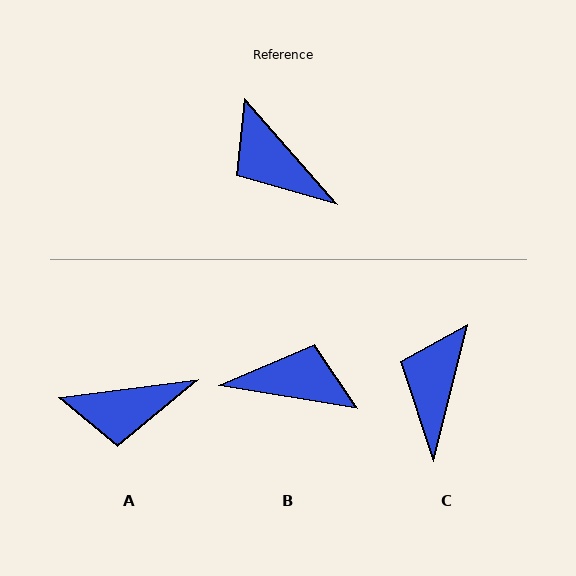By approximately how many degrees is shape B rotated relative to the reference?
Approximately 141 degrees clockwise.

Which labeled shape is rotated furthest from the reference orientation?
B, about 141 degrees away.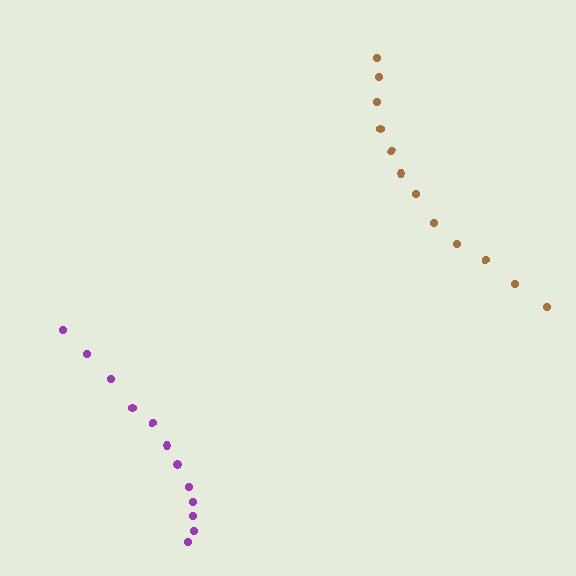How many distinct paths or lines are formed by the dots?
There are 2 distinct paths.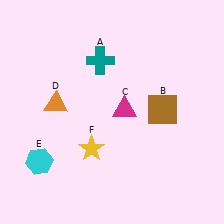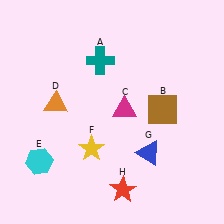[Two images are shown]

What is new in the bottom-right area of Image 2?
A blue triangle (G) was added in the bottom-right area of Image 2.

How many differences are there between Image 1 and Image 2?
There are 2 differences between the two images.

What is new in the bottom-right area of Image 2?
A red star (H) was added in the bottom-right area of Image 2.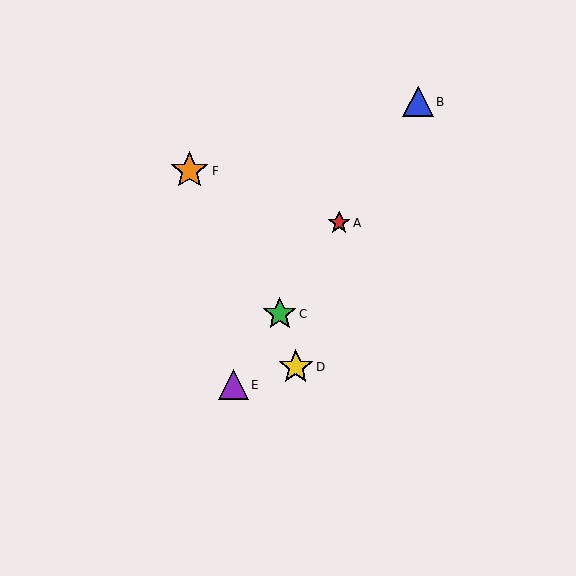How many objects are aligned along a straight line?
4 objects (A, B, C, E) are aligned along a straight line.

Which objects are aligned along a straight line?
Objects A, B, C, E are aligned along a straight line.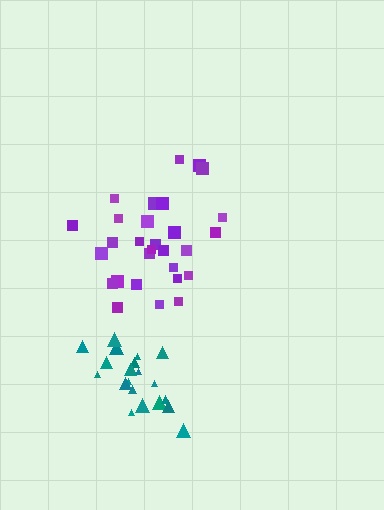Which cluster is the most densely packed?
Teal.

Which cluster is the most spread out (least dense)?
Purple.